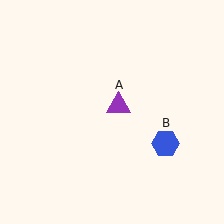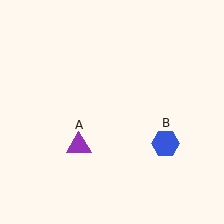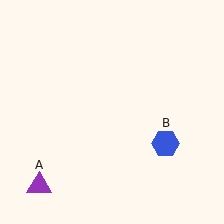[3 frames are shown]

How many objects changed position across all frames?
1 object changed position: purple triangle (object A).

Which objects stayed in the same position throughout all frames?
Blue hexagon (object B) remained stationary.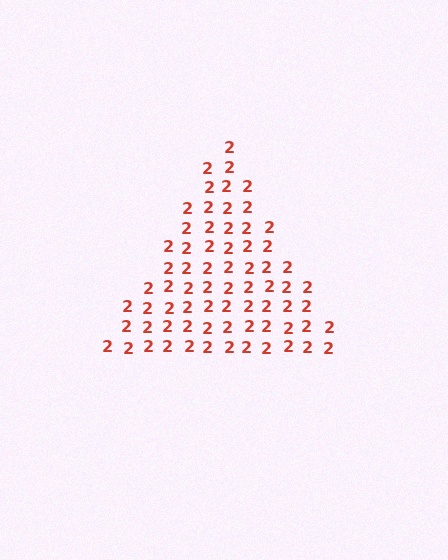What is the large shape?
The large shape is a triangle.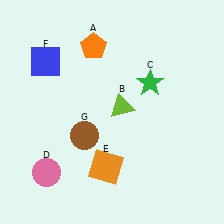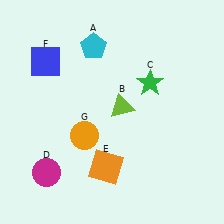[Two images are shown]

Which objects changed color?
A changed from orange to cyan. D changed from pink to magenta. G changed from brown to orange.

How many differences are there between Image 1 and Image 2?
There are 3 differences between the two images.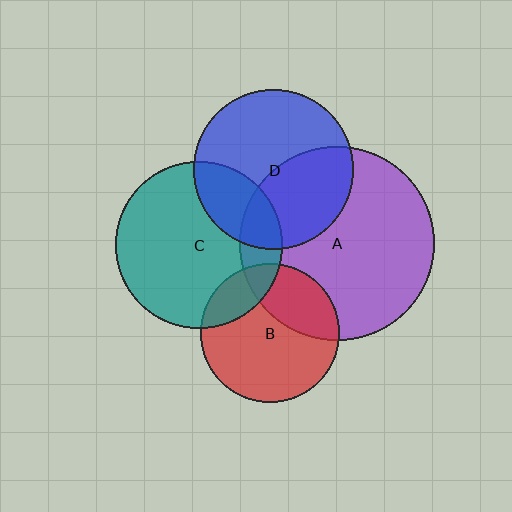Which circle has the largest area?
Circle A (purple).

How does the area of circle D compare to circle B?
Approximately 1.3 times.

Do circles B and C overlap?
Yes.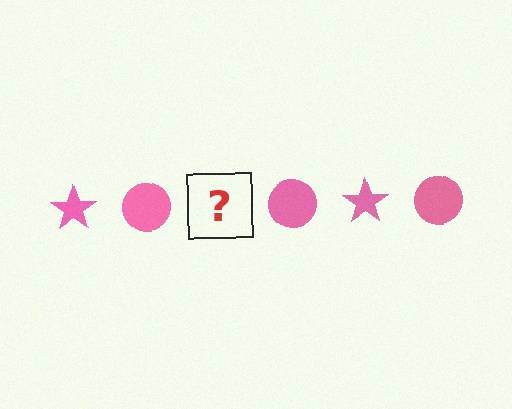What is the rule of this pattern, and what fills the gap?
The rule is that the pattern cycles through star, circle shapes in pink. The gap should be filled with a pink star.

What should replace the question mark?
The question mark should be replaced with a pink star.